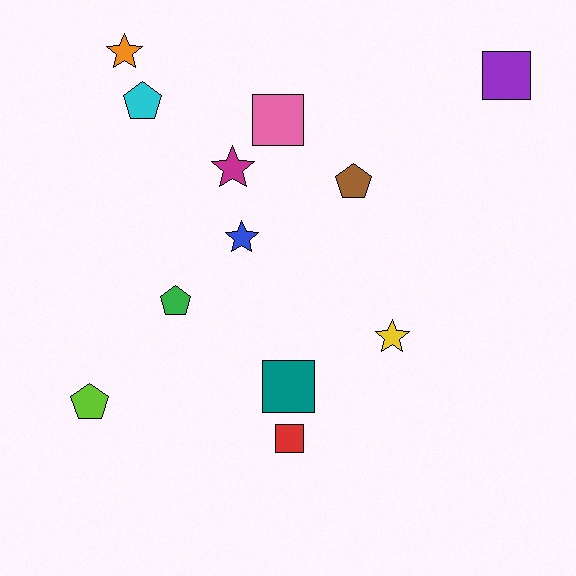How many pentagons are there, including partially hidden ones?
There are 4 pentagons.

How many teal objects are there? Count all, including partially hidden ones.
There is 1 teal object.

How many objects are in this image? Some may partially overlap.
There are 12 objects.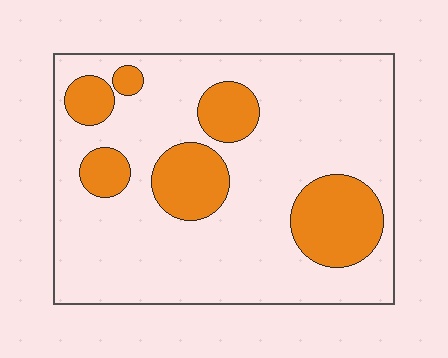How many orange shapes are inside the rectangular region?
6.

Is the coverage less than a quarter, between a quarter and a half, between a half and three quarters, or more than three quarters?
Less than a quarter.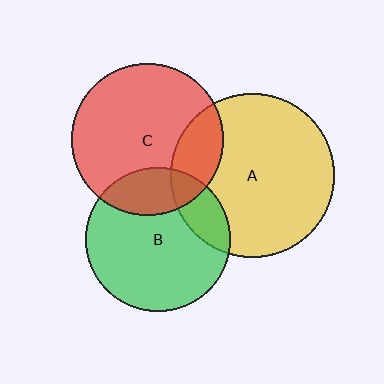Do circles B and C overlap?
Yes.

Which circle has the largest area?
Circle A (yellow).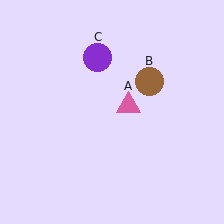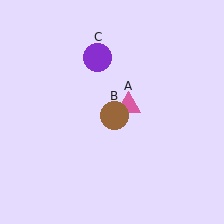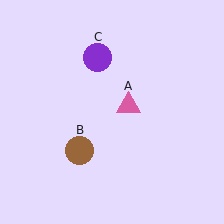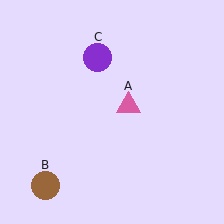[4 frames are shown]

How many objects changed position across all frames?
1 object changed position: brown circle (object B).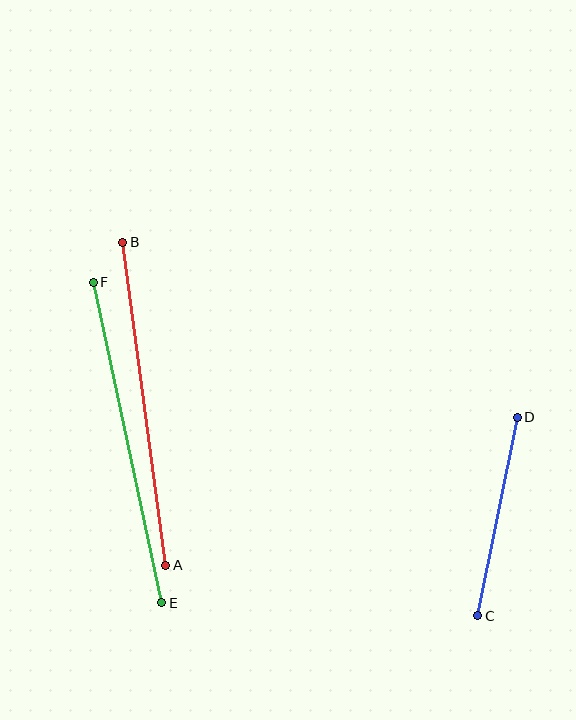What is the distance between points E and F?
The distance is approximately 328 pixels.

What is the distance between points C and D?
The distance is approximately 203 pixels.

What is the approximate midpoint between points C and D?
The midpoint is at approximately (498, 517) pixels.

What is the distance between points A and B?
The distance is approximately 325 pixels.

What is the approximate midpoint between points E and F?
The midpoint is at approximately (127, 442) pixels.